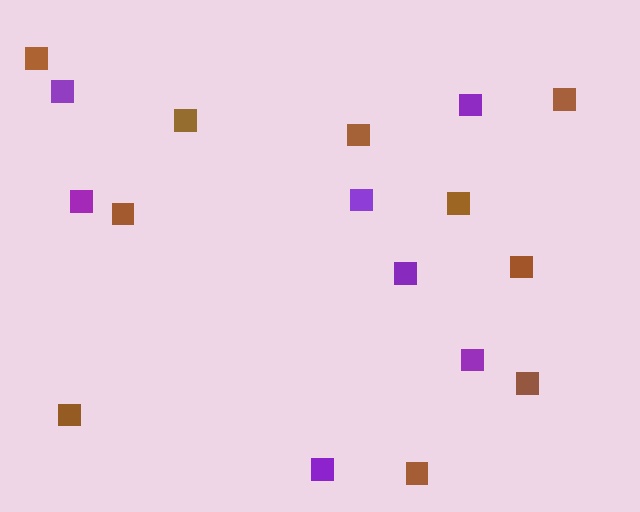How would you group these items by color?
There are 2 groups: one group of purple squares (7) and one group of brown squares (10).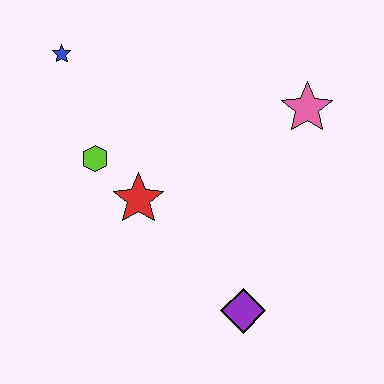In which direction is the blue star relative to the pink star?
The blue star is to the left of the pink star.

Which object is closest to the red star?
The lime hexagon is closest to the red star.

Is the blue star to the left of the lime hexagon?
Yes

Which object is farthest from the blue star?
The purple diamond is farthest from the blue star.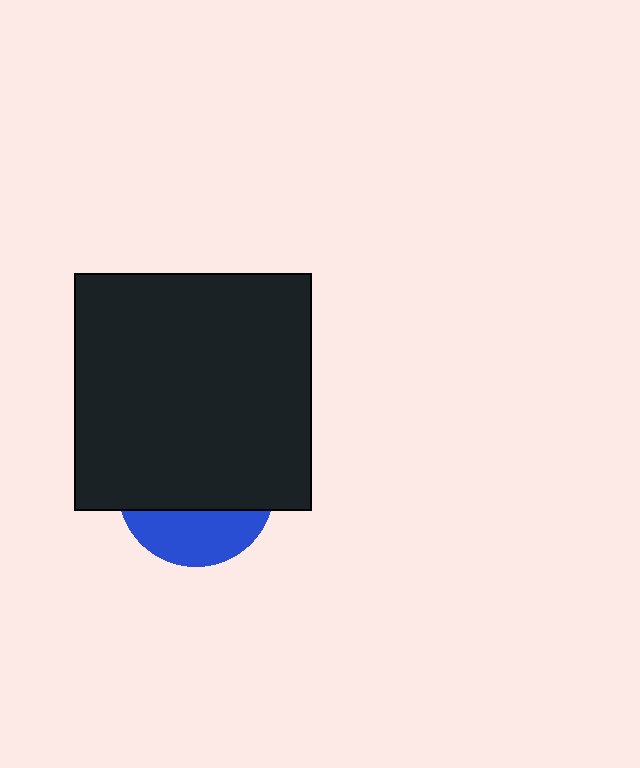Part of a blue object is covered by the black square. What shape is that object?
It is a circle.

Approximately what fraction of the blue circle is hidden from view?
Roughly 68% of the blue circle is hidden behind the black square.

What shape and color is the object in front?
The object in front is a black square.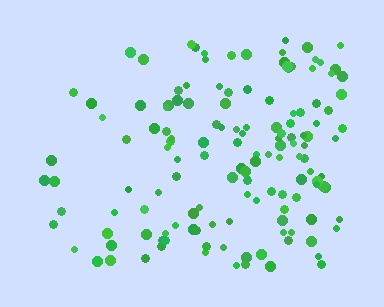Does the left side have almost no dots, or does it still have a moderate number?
Still a moderate number, just noticeably fewer than the right.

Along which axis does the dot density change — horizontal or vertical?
Horizontal.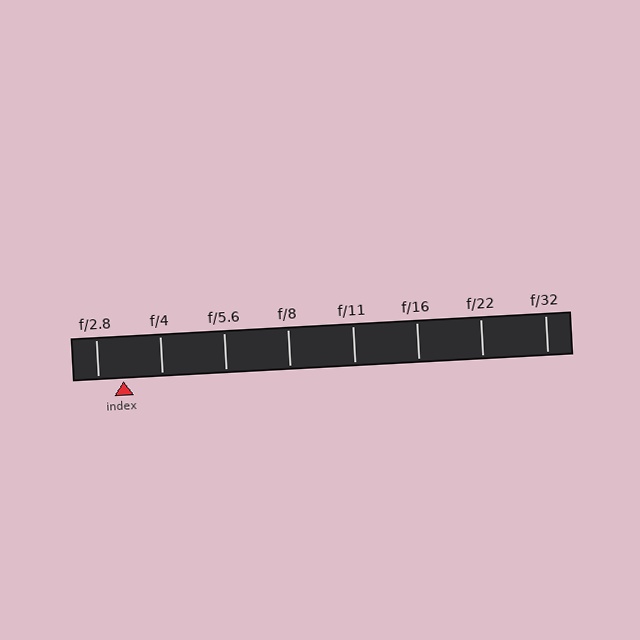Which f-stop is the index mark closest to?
The index mark is closest to f/2.8.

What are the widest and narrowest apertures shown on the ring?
The widest aperture shown is f/2.8 and the narrowest is f/32.